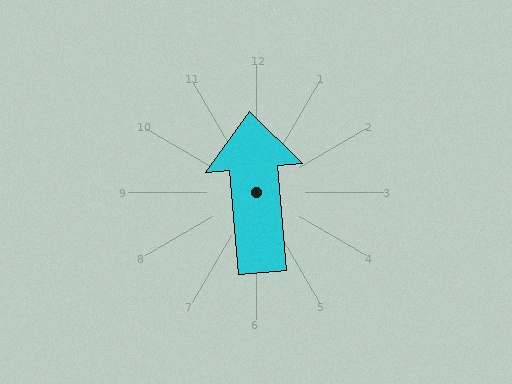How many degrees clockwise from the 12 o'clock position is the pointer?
Approximately 355 degrees.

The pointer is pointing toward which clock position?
Roughly 12 o'clock.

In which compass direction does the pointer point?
North.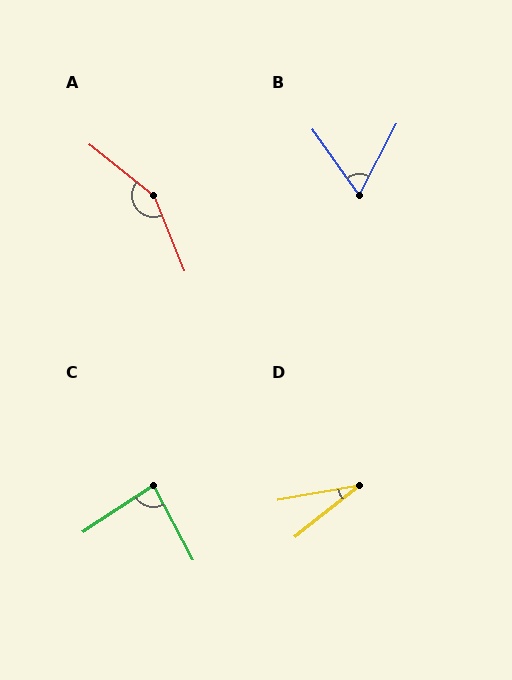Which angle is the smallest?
D, at approximately 29 degrees.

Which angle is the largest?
A, at approximately 151 degrees.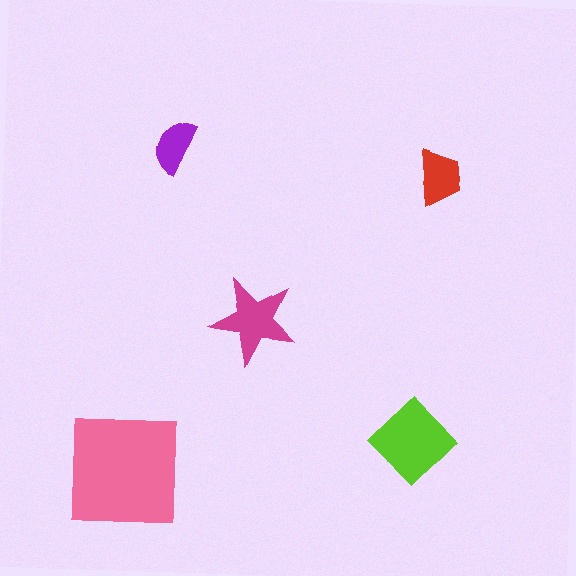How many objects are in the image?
There are 5 objects in the image.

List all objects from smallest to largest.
The purple semicircle, the red trapezoid, the magenta star, the lime diamond, the pink square.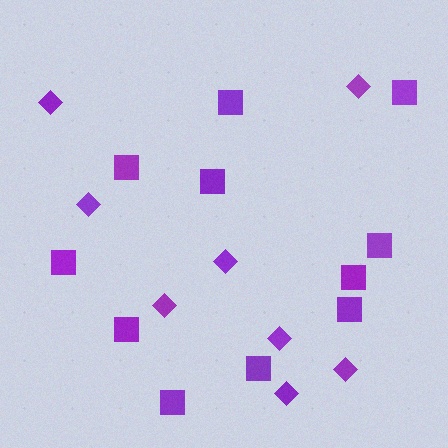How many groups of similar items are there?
There are 2 groups: one group of squares (11) and one group of diamonds (8).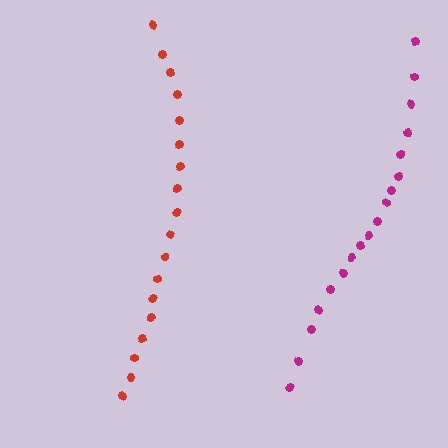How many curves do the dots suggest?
There are 2 distinct paths.